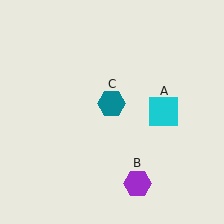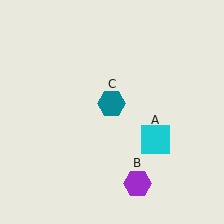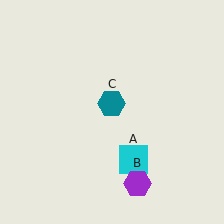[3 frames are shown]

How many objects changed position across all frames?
1 object changed position: cyan square (object A).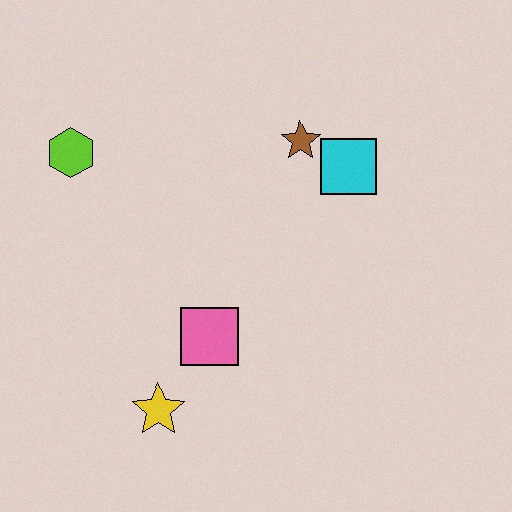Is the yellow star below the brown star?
Yes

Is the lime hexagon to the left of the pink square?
Yes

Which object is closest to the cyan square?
The brown star is closest to the cyan square.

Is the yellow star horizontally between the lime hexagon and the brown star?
Yes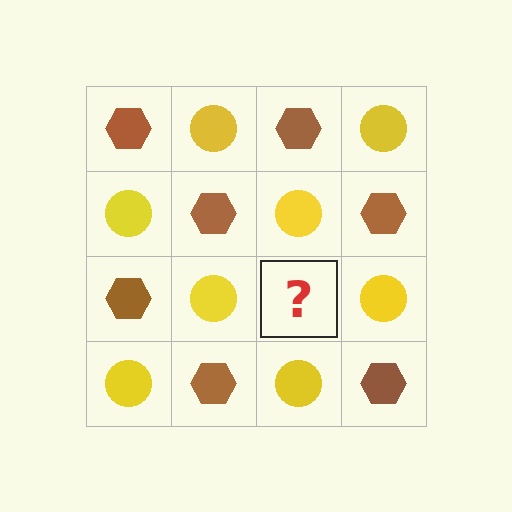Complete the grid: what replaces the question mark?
The question mark should be replaced with a brown hexagon.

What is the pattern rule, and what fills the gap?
The rule is that it alternates brown hexagon and yellow circle in a checkerboard pattern. The gap should be filled with a brown hexagon.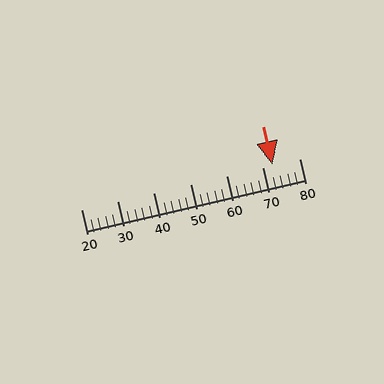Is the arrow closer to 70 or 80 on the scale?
The arrow is closer to 70.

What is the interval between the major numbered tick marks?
The major tick marks are spaced 10 units apart.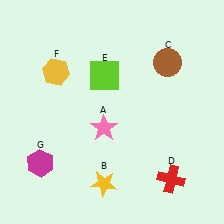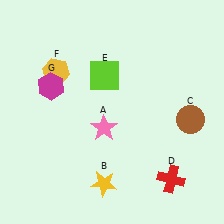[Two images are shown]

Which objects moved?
The objects that moved are: the brown circle (C), the magenta hexagon (G).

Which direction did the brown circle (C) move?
The brown circle (C) moved down.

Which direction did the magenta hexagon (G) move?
The magenta hexagon (G) moved up.